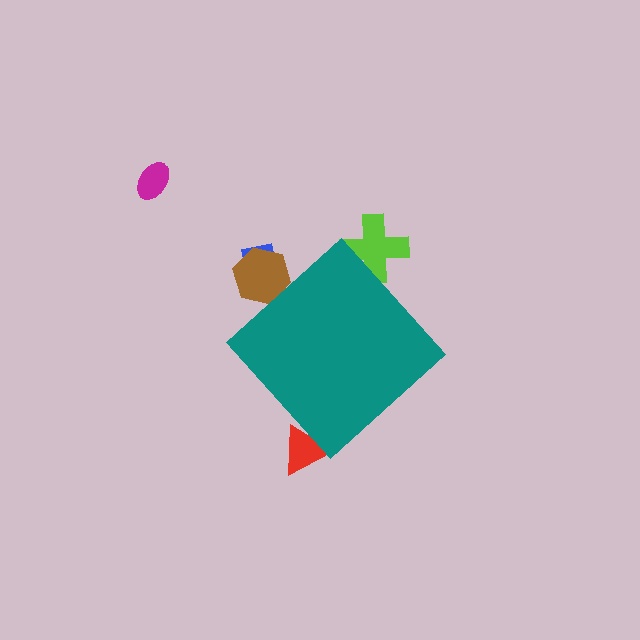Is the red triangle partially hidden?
Yes, the red triangle is partially hidden behind the teal diamond.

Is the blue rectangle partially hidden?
Yes, the blue rectangle is partially hidden behind the teal diamond.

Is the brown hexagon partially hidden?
Yes, the brown hexagon is partially hidden behind the teal diamond.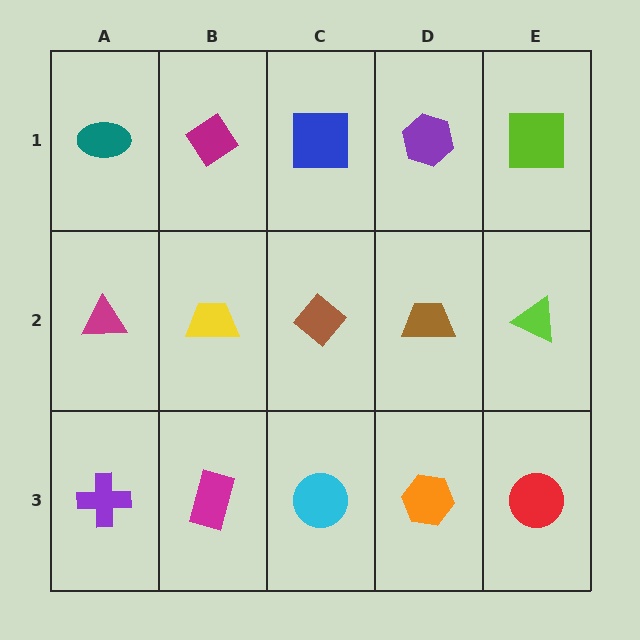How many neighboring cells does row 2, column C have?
4.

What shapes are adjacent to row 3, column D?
A brown trapezoid (row 2, column D), a cyan circle (row 3, column C), a red circle (row 3, column E).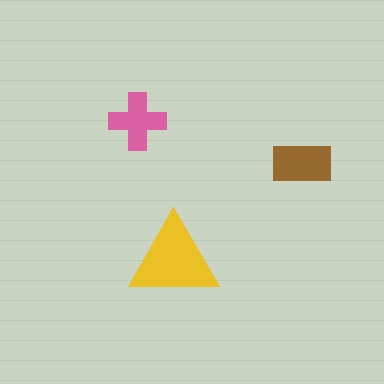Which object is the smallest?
The pink cross.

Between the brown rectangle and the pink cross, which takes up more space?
The brown rectangle.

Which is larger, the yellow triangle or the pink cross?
The yellow triangle.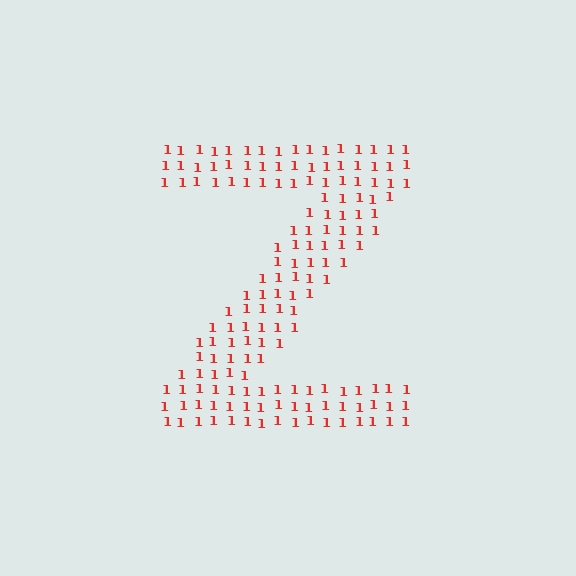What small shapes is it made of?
It is made of small digit 1's.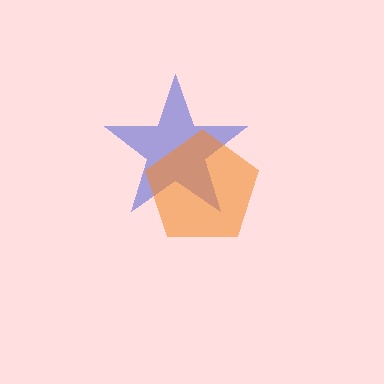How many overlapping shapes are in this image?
There are 2 overlapping shapes in the image.